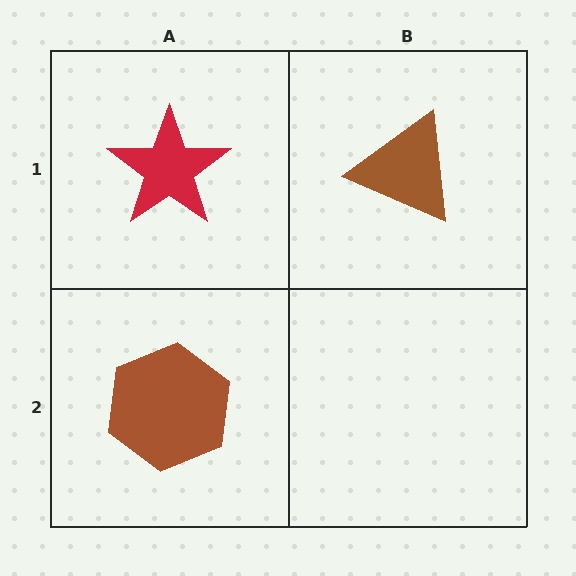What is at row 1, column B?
A brown triangle.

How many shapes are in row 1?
2 shapes.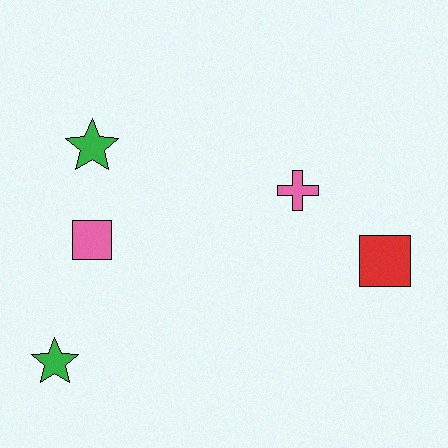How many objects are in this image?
There are 5 objects.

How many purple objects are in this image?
There are no purple objects.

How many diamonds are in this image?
There are no diamonds.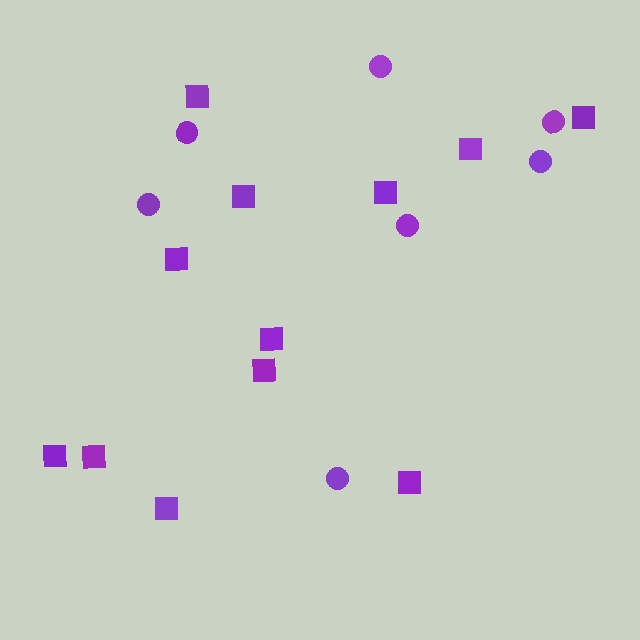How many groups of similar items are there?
There are 2 groups: one group of squares (12) and one group of circles (7).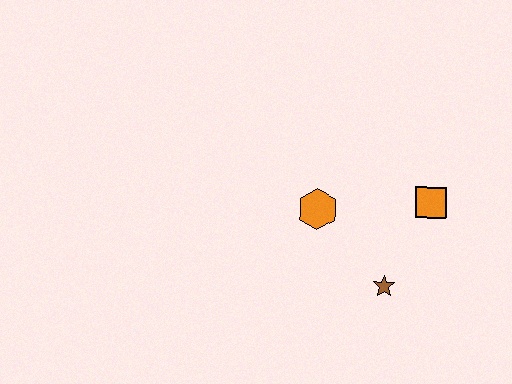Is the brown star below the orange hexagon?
Yes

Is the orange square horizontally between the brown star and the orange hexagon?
No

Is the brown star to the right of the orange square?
No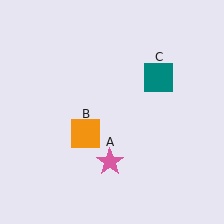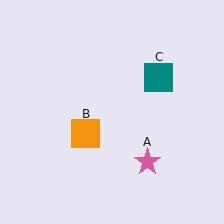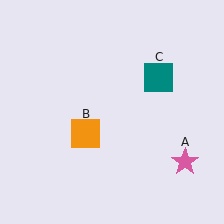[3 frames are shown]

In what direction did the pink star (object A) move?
The pink star (object A) moved right.